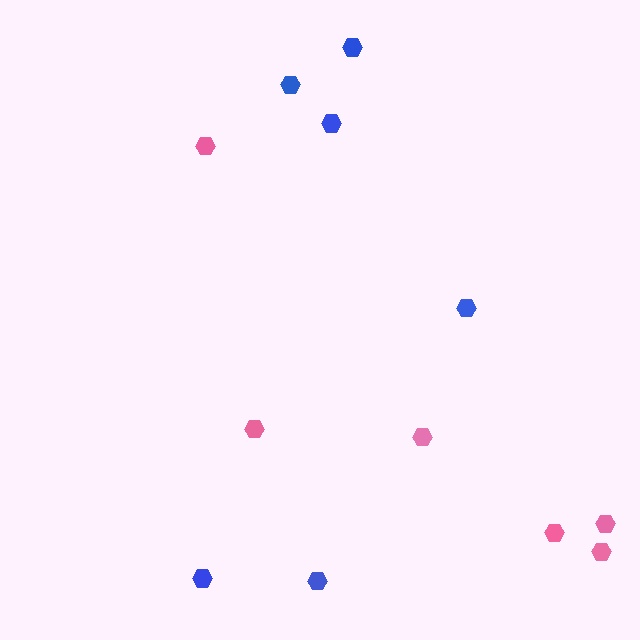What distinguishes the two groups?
There are 2 groups: one group of blue hexagons (6) and one group of pink hexagons (6).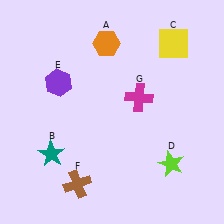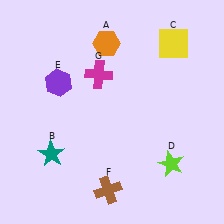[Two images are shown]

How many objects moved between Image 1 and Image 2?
2 objects moved between the two images.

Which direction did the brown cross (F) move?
The brown cross (F) moved right.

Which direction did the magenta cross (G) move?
The magenta cross (G) moved left.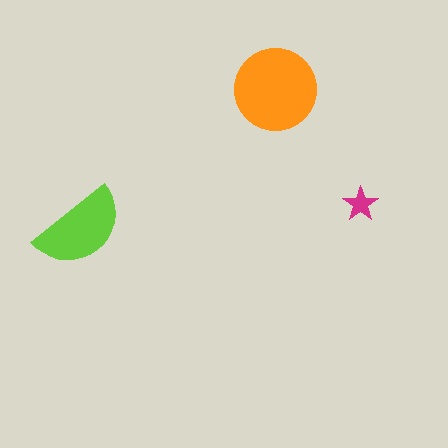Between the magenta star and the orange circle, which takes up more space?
The orange circle.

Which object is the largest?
The orange circle.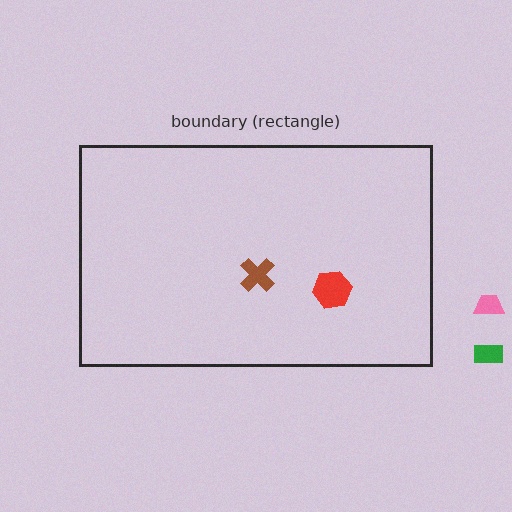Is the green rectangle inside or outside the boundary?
Outside.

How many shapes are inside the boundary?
2 inside, 2 outside.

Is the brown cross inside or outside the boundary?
Inside.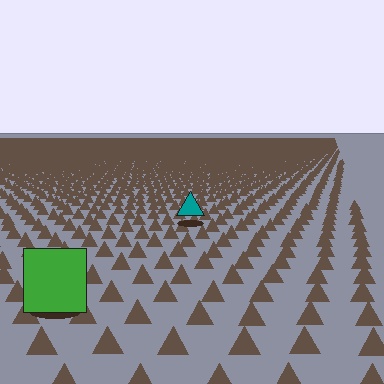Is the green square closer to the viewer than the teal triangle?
Yes. The green square is closer — you can tell from the texture gradient: the ground texture is coarser near it.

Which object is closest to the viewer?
The green square is closest. The texture marks near it are larger and more spread out.